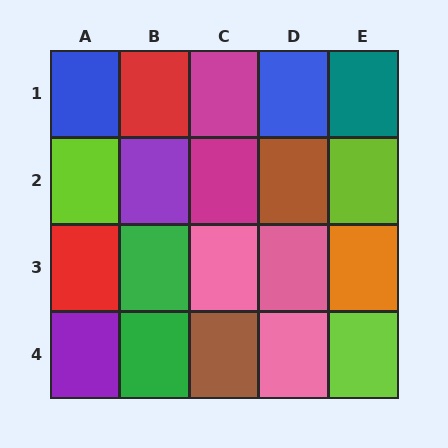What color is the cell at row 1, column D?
Blue.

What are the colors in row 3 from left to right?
Red, green, pink, pink, orange.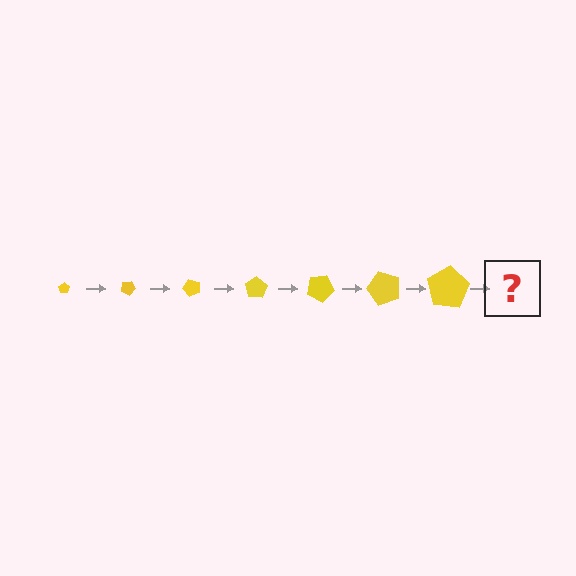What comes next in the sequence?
The next element should be a pentagon, larger than the previous one and rotated 175 degrees from the start.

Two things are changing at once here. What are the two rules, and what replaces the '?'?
The two rules are that the pentagon grows larger each step and it rotates 25 degrees each step. The '?' should be a pentagon, larger than the previous one and rotated 175 degrees from the start.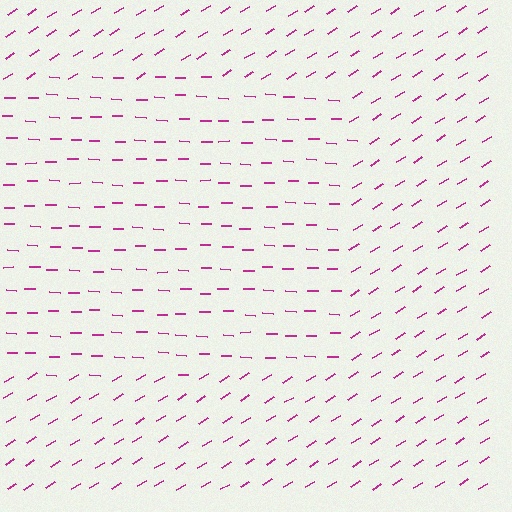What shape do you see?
I see a rectangle.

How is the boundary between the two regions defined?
The boundary is defined purely by a change in line orientation (approximately 33 degrees difference). All lines are the same color and thickness.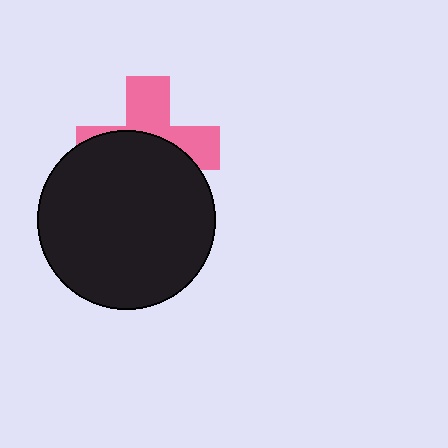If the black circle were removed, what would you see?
You would see the complete pink cross.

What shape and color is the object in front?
The object in front is a black circle.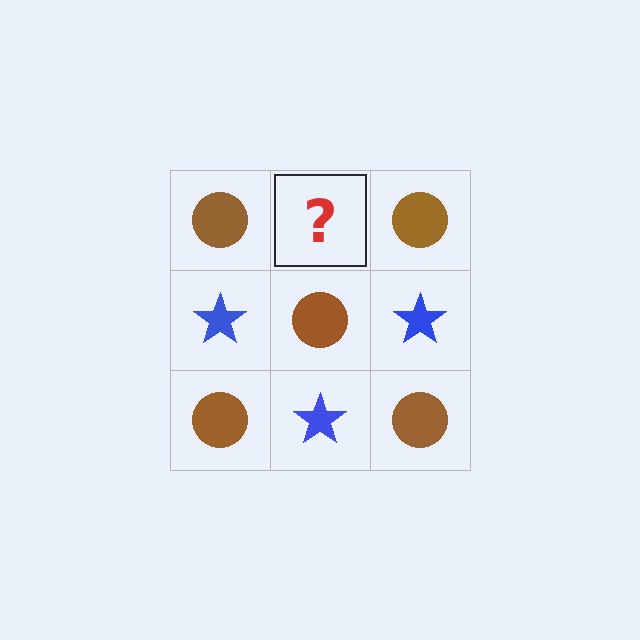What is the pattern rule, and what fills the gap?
The rule is that it alternates brown circle and blue star in a checkerboard pattern. The gap should be filled with a blue star.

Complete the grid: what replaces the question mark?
The question mark should be replaced with a blue star.